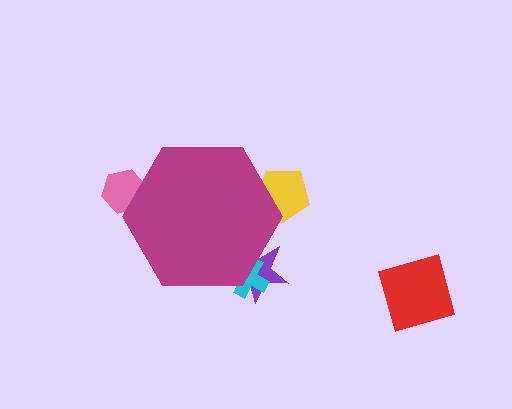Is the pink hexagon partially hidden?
Yes, the pink hexagon is partially hidden behind the magenta hexagon.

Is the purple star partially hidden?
Yes, the purple star is partially hidden behind the magenta hexagon.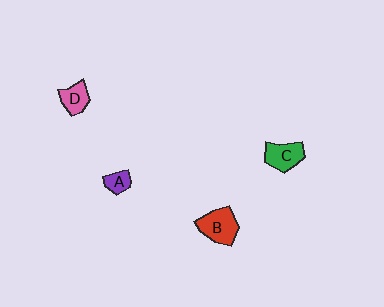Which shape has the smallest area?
Shape A (purple).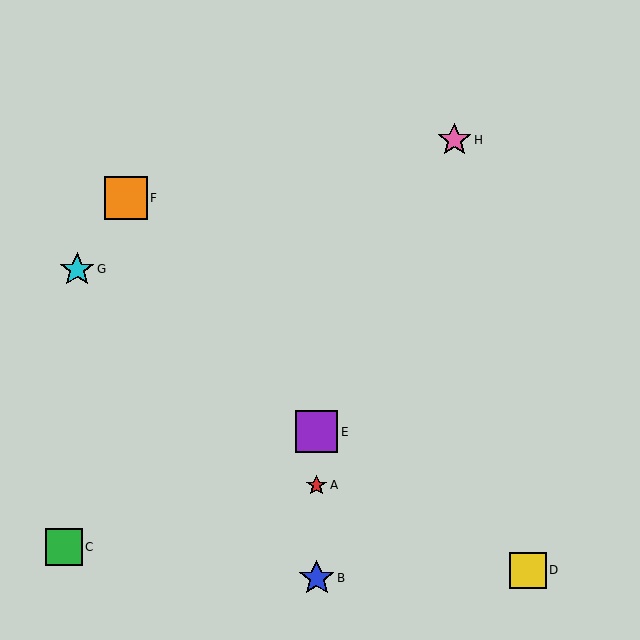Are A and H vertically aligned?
No, A is at x≈317 and H is at x≈454.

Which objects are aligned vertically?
Objects A, B, E are aligned vertically.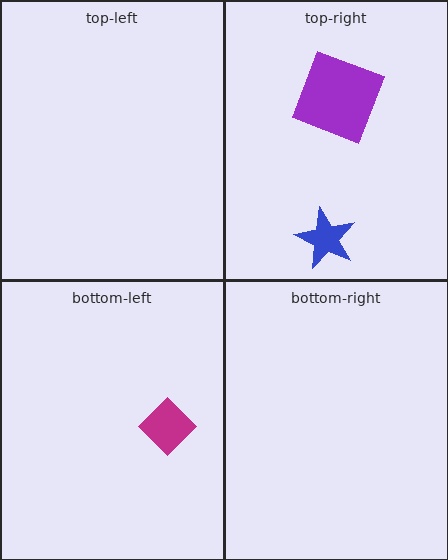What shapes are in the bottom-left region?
The magenta diamond.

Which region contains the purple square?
The top-right region.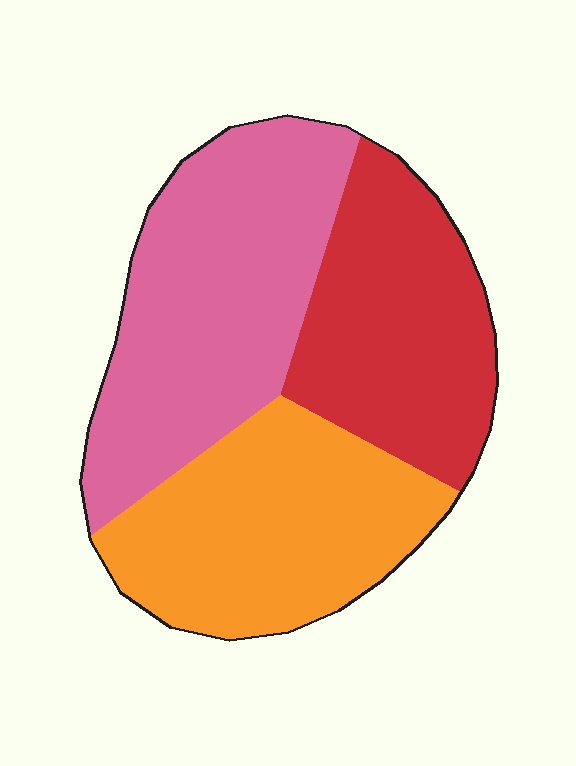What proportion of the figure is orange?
Orange covers about 35% of the figure.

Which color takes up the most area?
Pink, at roughly 40%.